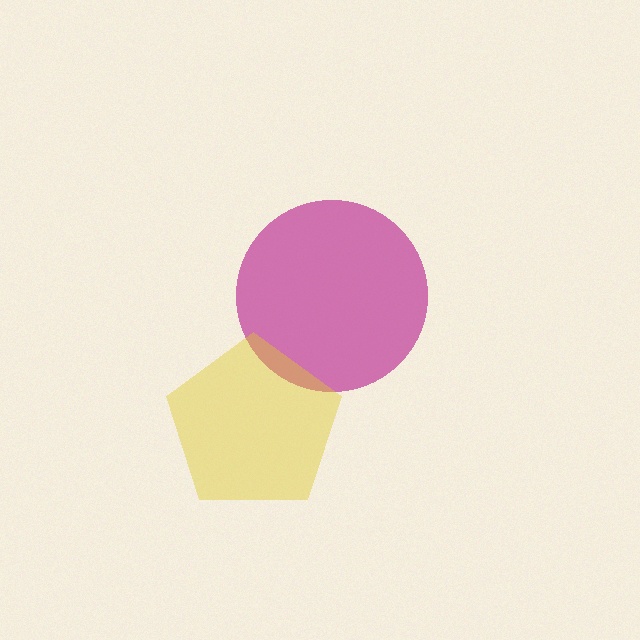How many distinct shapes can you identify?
There are 2 distinct shapes: a magenta circle, a yellow pentagon.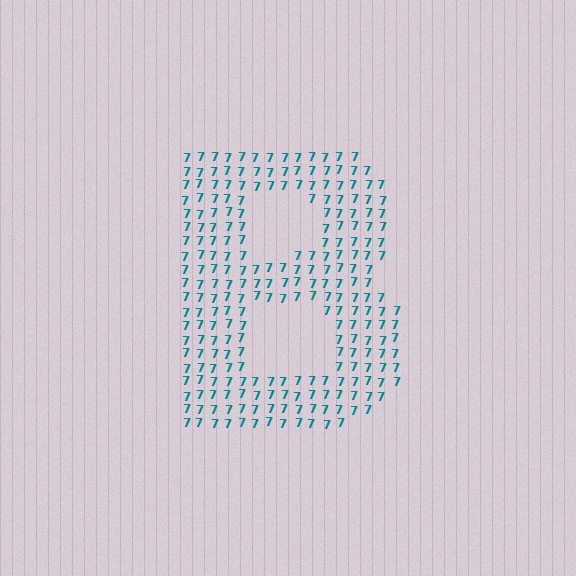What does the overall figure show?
The overall figure shows the letter B.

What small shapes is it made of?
It is made of small digit 7's.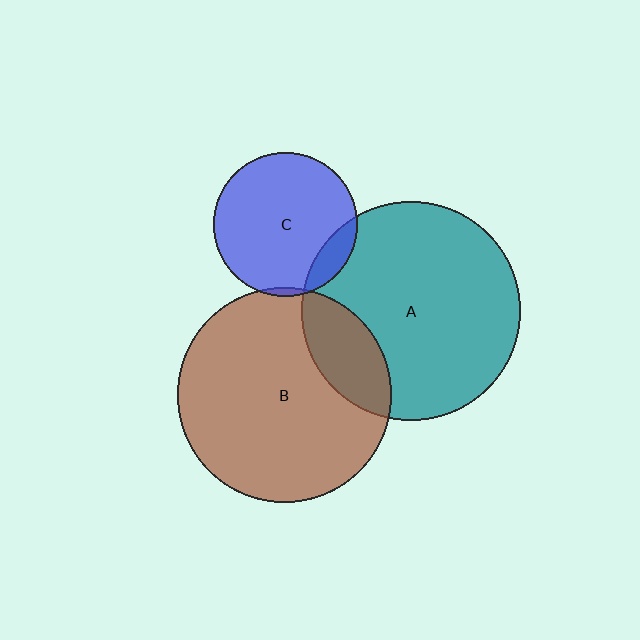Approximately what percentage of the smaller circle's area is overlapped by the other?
Approximately 20%.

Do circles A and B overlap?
Yes.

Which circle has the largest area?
Circle A (teal).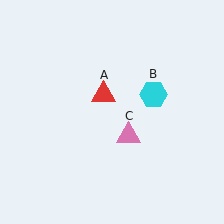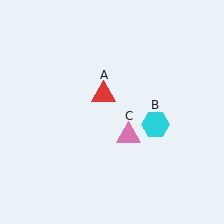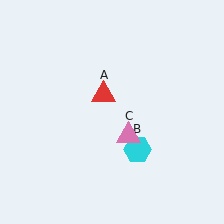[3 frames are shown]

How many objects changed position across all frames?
1 object changed position: cyan hexagon (object B).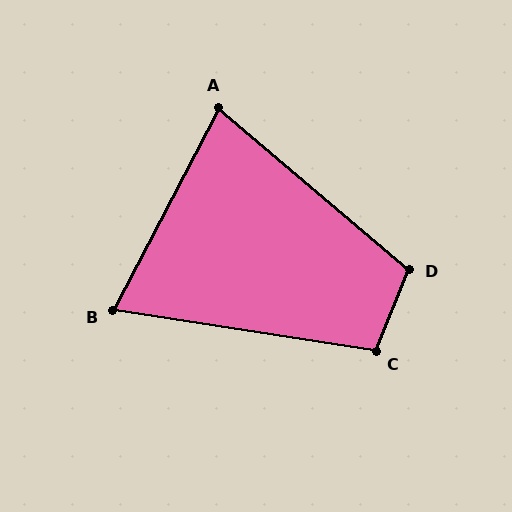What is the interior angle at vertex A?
Approximately 77 degrees (acute).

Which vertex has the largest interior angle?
D, at approximately 109 degrees.